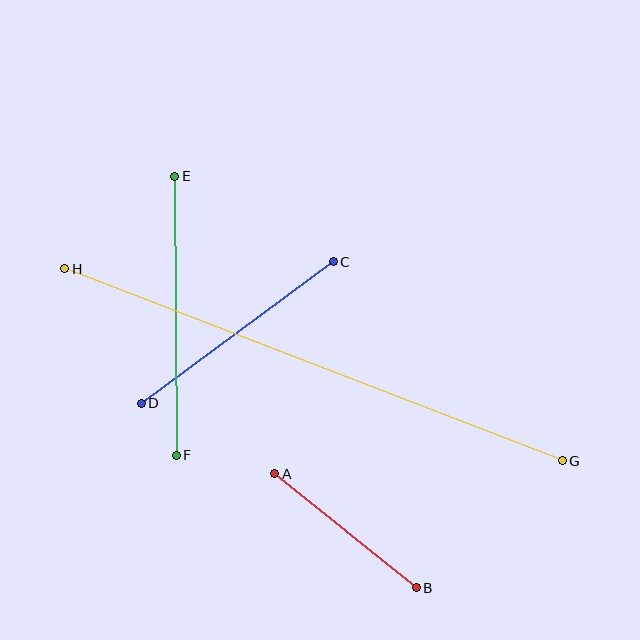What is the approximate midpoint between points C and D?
The midpoint is at approximately (237, 332) pixels.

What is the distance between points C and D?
The distance is approximately 239 pixels.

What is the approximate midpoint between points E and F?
The midpoint is at approximately (175, 316) pixels.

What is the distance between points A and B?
The distance is approximately 182 pixels.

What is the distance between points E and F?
The distance is approximately 279 pixels.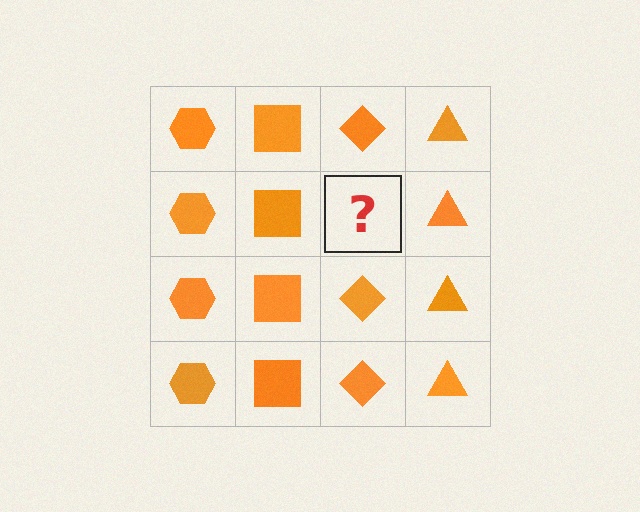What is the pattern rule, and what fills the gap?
The rule is that each column has a consistent shape. The gap should be filled with an orange diamond.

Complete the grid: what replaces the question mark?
The question mark should be replaced with an orange diamond.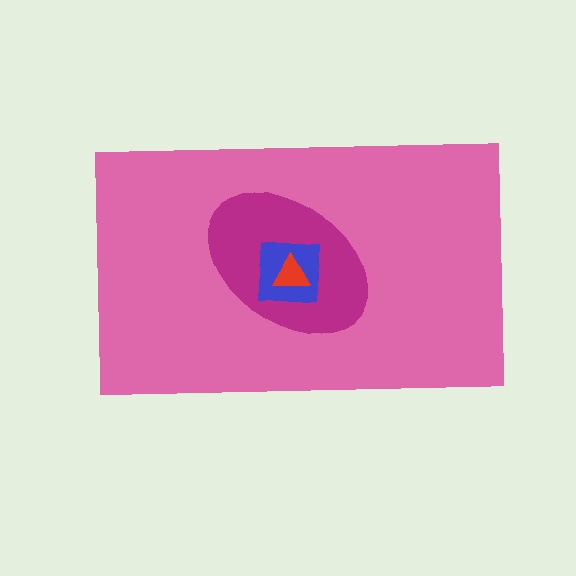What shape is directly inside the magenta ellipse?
The blue square.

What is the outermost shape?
The pink rectangle.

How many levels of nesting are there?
4.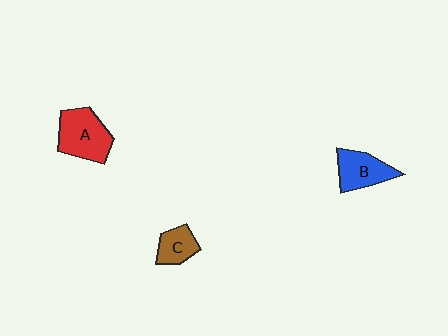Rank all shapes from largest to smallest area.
From largest to smallest: A (red), B (blue), C (brown).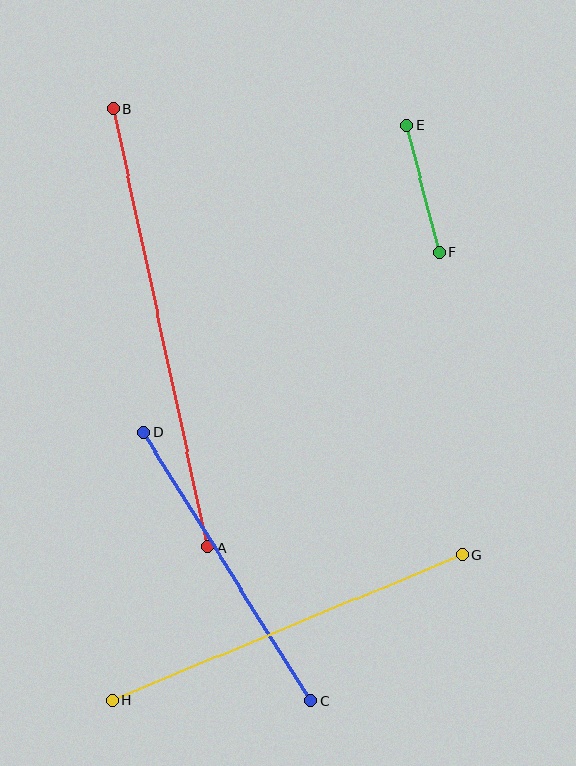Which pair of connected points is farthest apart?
Points A and B are farthest apart.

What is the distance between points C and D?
The distance is approximately 317 pixels.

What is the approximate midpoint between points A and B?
The midpoint is at approximately (161, 328) pixels.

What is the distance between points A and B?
The distance is approximately 448 pixels.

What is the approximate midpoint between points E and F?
The midpoint is at approximately (423, 189) pixels.